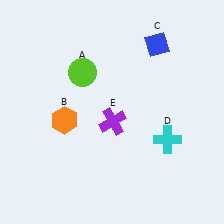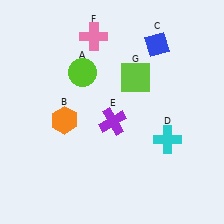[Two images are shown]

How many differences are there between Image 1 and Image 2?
There are 2 differences between the two images.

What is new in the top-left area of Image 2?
A pink cross (F) was added in the top-left area of Image 2.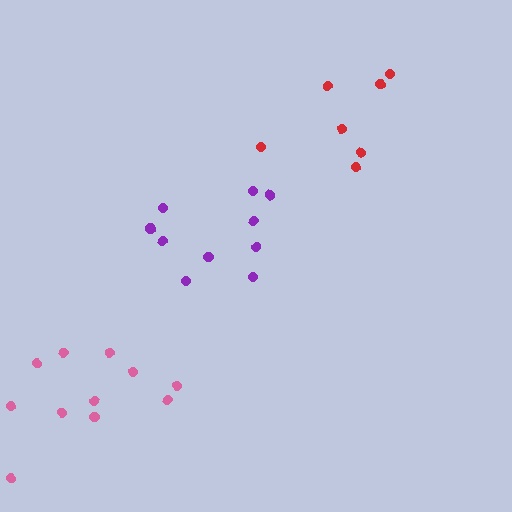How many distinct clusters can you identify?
There are 3 distinct clusters.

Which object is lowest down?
The pink cluster is bottommost.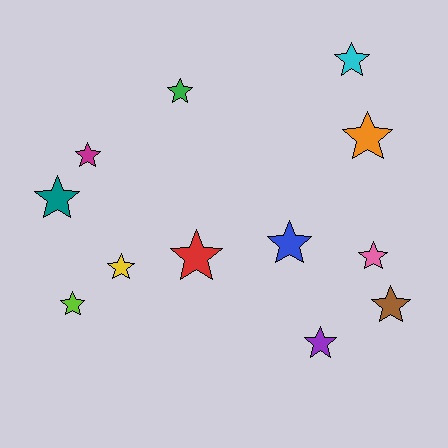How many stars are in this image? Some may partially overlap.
There are 12 stars.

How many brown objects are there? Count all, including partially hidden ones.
There is 1 brown object.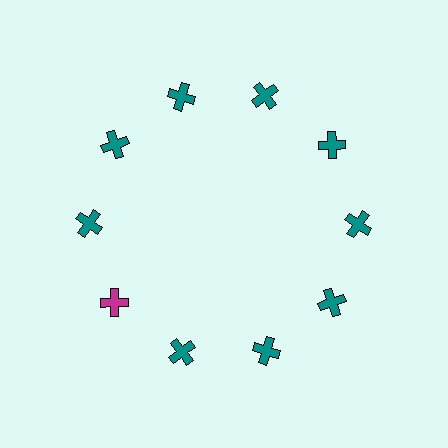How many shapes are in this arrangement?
There are 10 shapes arranged in a ring pattern.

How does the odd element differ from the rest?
It has a different color: magenta instead of teal.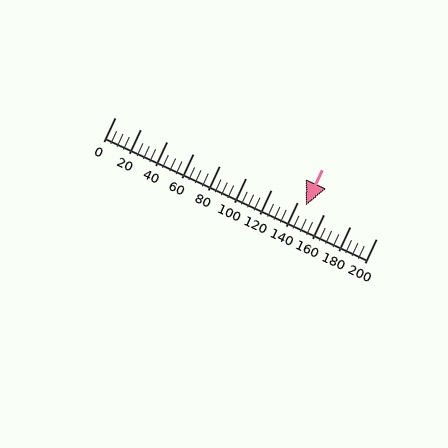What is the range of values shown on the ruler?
The ruler shows values from 0 to 200.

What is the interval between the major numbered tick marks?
The major tick marks are spaced 20 units apart.